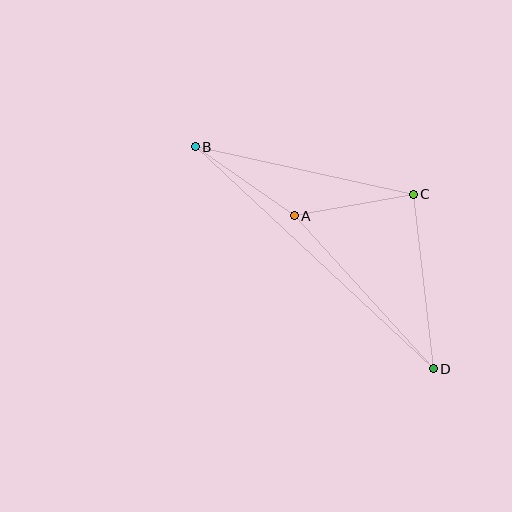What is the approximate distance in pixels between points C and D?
The distance between C and D is approximately 176 pixels.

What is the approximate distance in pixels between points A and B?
The distance between A and B is approximately 121 pixels.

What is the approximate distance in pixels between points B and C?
The distance between B and C is approximately 223 pixels.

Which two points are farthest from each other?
Points B and D are farthest from each other.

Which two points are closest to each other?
Points A and C are closest to each other.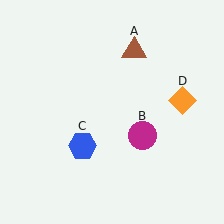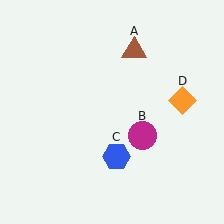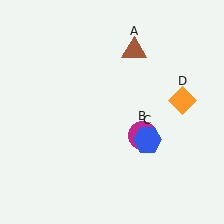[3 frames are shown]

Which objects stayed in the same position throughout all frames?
Brown triangle (object A) and magenta circle (object B) and orange diamond (object D) remained stationary.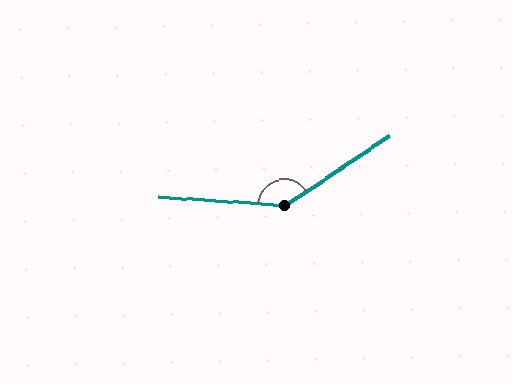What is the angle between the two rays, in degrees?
Approximately 142 degrees.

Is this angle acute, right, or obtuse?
It is obtuse.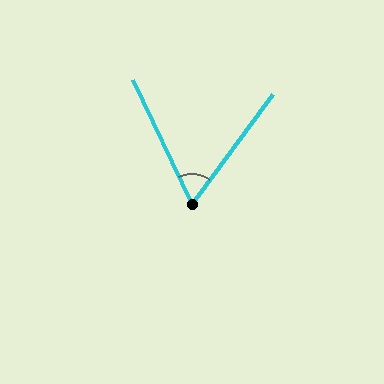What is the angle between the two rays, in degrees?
Approximately 62 degrees.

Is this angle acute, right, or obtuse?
It is acute.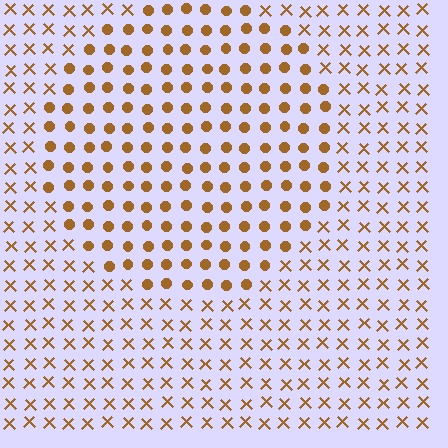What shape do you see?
I see a circle.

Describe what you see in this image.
The image is filled with small brown elements arranged in a uniform grid. A circle-shaped region contains circles, while the surrounding area contains X marks. The boundary is defined purely by the change in element shape.